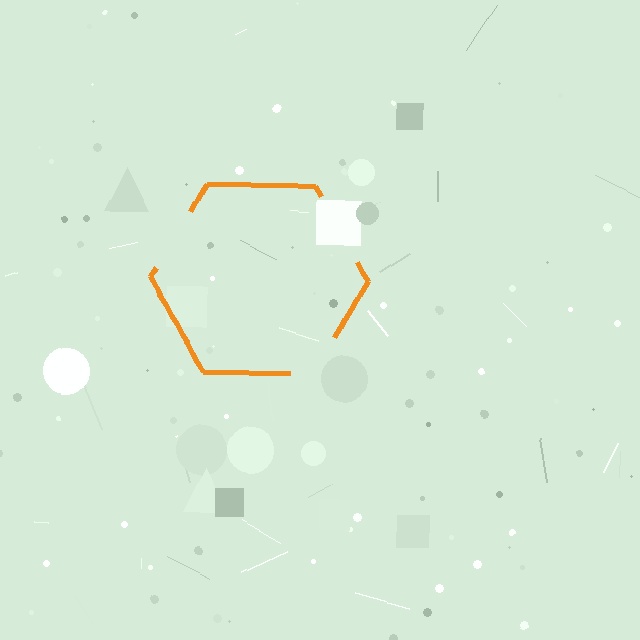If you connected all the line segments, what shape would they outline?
They would outline a hexagon.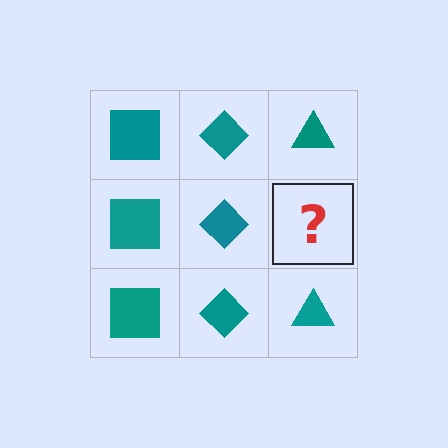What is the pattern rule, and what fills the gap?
The rule is that each column has a consistent shape. The gap should be filled with a teal triangle.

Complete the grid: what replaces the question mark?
The question mark should be replaced with a teal triangle.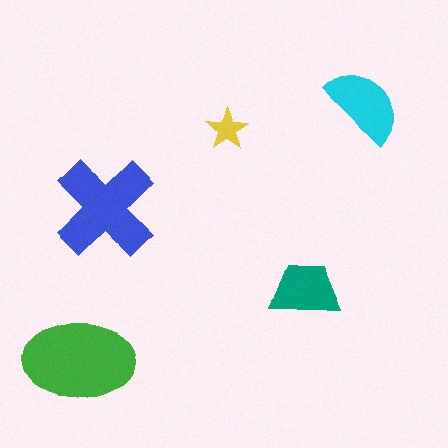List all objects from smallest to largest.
The yellow star, the teal trapezoid, the cyan semicircle, the blue cross, the green ellipse.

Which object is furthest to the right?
The cyan semicircle is rightmost.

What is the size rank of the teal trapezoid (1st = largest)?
4th.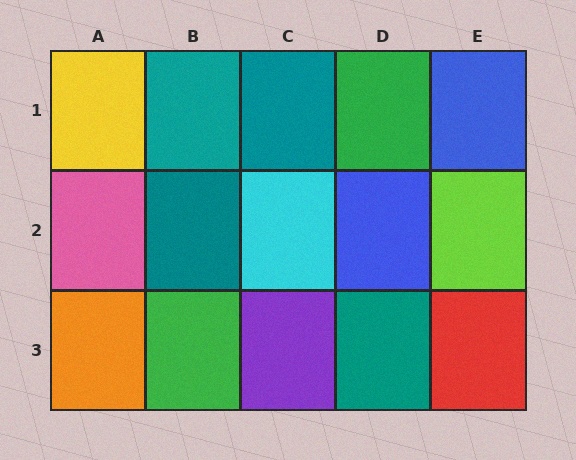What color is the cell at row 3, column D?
Teal.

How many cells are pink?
1 cell is pink.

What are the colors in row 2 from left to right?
Pink, teal, cyan, blue, lime.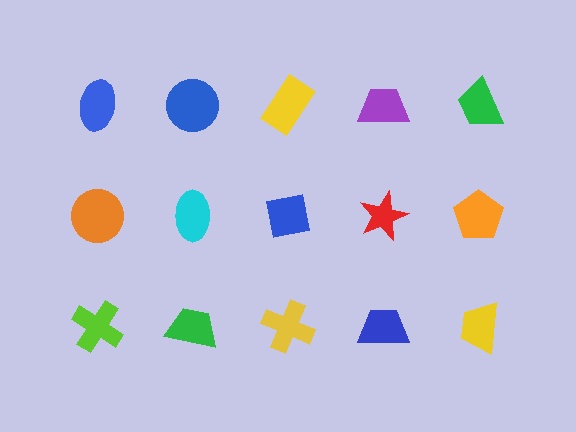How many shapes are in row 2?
5 shapes.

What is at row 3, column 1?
A lime cross.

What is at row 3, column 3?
A yellow cross.